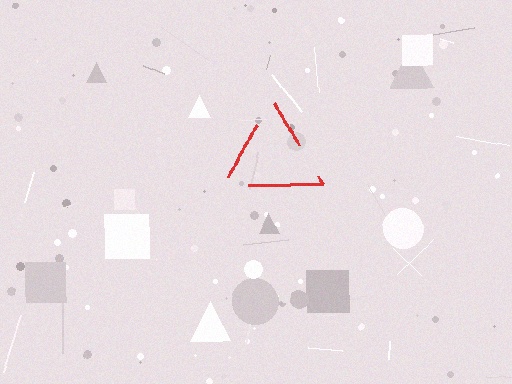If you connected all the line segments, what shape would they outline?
They would outline a triangle.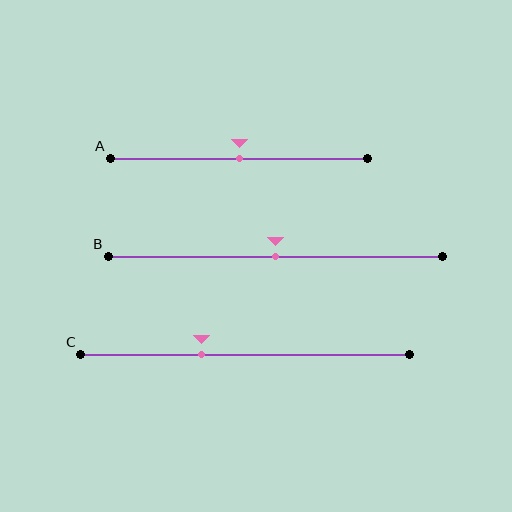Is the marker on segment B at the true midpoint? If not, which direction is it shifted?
Yes, the marker on segment B is at the true midpoint.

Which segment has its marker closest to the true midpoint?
Segment A has its marker closest to the true midpoint.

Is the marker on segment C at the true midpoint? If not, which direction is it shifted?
No, the marker on segment C is shifted to the left by about 13% of the segment length.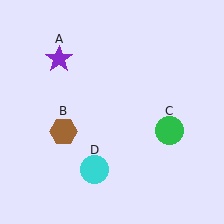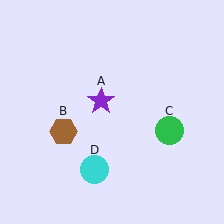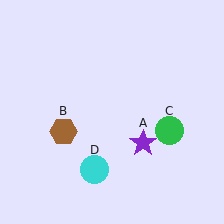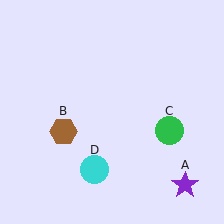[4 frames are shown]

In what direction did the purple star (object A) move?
The purple star (object A) moved down and to the right.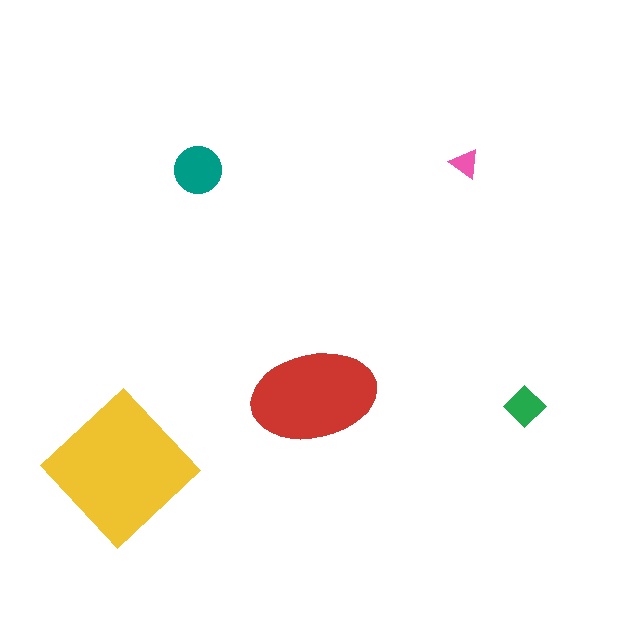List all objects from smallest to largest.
The pink triangle, the green diamond, the teal circle, the red ellipse, the yellow diamond.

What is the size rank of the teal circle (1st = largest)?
3rd.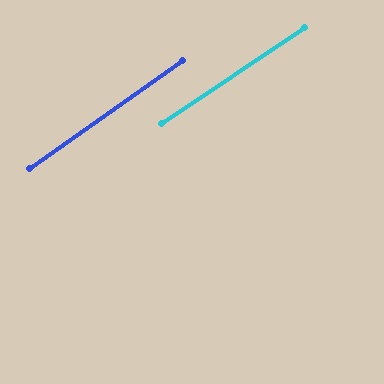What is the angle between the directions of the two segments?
Approximately 2 degrees.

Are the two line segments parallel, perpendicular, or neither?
Parallel — their directions differ by only 1.6°.